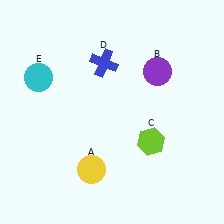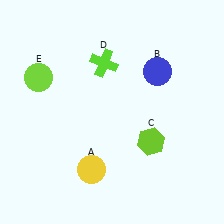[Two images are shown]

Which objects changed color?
B changed from purple to blue. D changed from blue to lime. E changed from cyan to lime.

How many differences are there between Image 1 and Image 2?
There are 3 differences between the two images.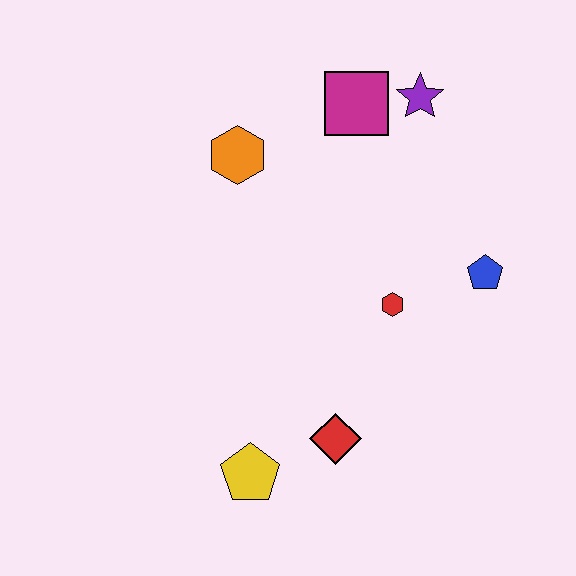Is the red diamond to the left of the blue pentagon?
Yes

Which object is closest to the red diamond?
The yellow pentagon is closest to the red diamond.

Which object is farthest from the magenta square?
The yellow pentagon is farthest from the magenta square.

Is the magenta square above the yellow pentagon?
Yes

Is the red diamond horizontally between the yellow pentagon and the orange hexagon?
No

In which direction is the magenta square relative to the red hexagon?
The magenta square is above the red hexagon.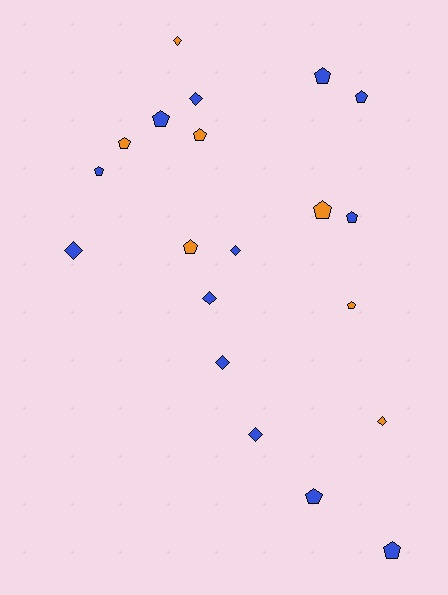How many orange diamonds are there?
There are 2 orange diamonds.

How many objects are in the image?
There are 20 objects.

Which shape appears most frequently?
Pentagon, with 12 objects.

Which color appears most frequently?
Blue, with 13 objects.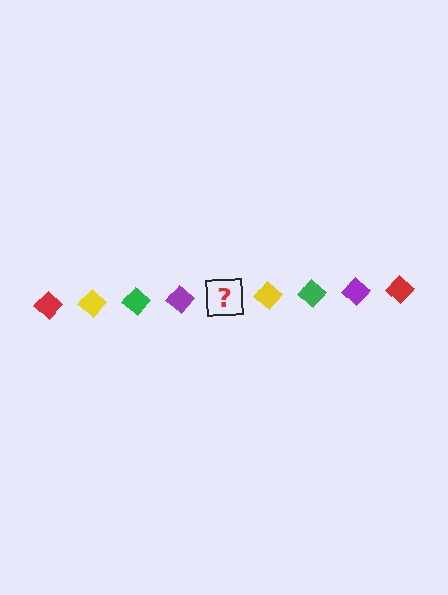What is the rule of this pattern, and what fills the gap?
The rule is that the pattern cycles through red, yellow, green, purple diamonds. The gap should be filled with a red diamond.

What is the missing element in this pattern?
The missing element is a red diamond.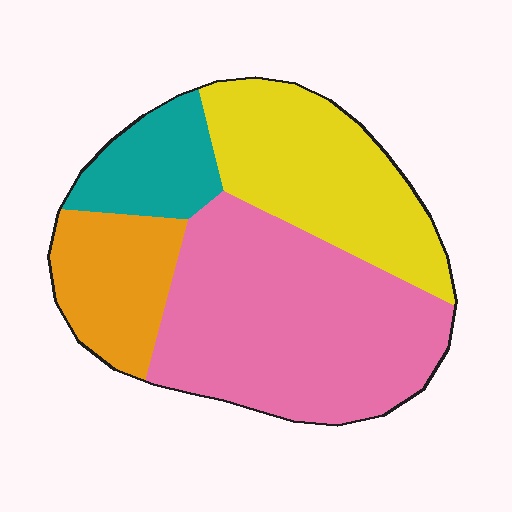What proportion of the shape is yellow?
Yellow takes up about one quarter (1/4) of the shape.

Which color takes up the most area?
Pink, at roughly 45%.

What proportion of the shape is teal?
Teal takes up about one eighth (1/8) of the shape.